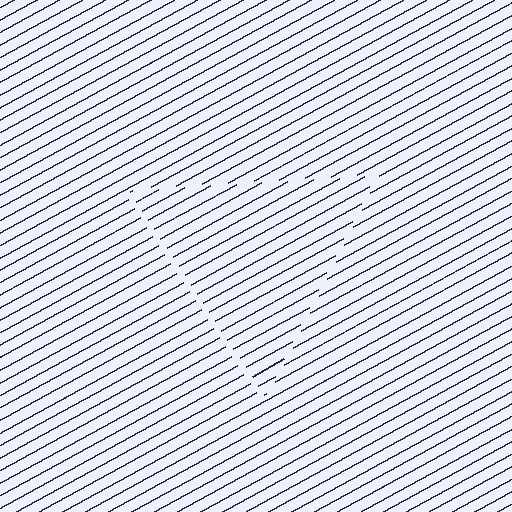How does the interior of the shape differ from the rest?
The interior of the shape contains the same grating, shifted by half a period — the contour is defined by the phase discontinuity where line-ends from the inner and outer gratings abut.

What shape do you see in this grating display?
An illusory triangle. The interior of the shape contains the same grating, shifted by half a period — the contour is defined by the phase discontinuity where line-ends from the inner and outer gratings abut.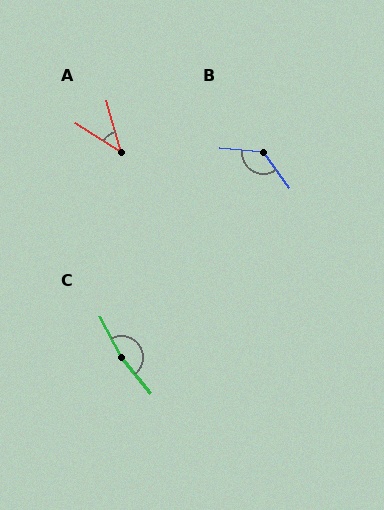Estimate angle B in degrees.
Approximately 131 degrees.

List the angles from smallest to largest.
A (41°), B (131°), C (168°).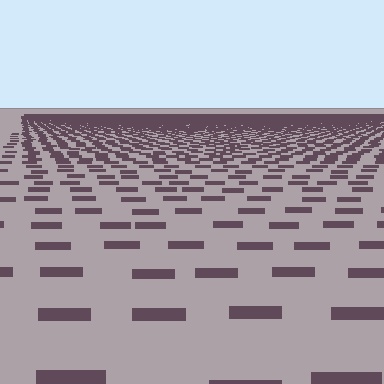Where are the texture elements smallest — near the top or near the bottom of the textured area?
Near the top.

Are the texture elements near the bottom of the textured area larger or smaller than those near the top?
Larger. Near the bottom, elements are closer to the viewer and appear at a bigger on-screen size.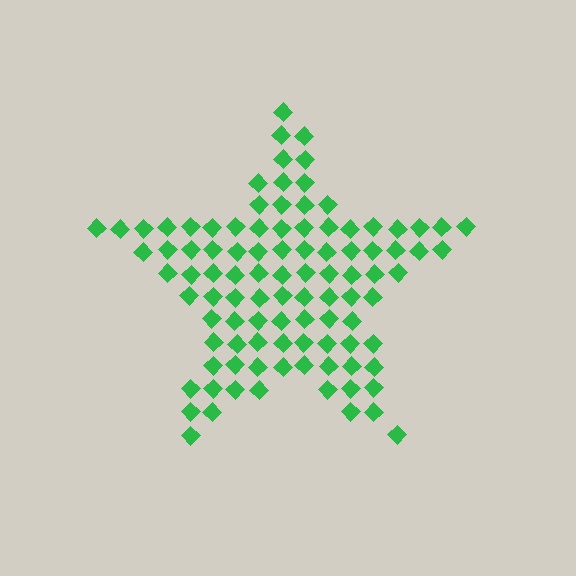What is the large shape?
The large shape is a star.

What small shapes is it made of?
It is made of small diamonds.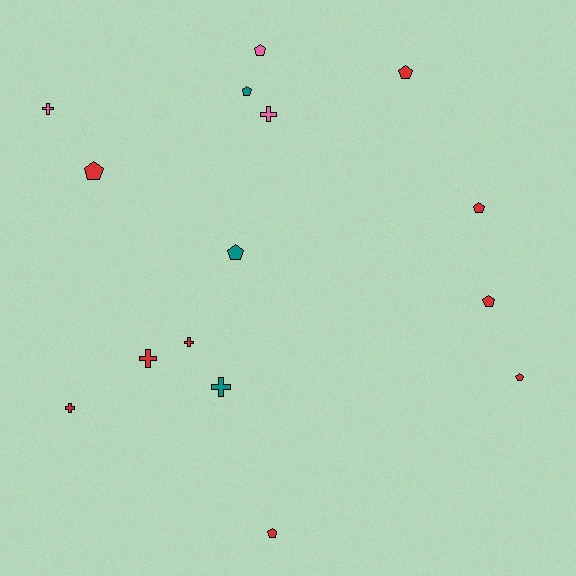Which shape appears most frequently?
Pentagon, with 9 objects.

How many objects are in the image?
There are 15 objects.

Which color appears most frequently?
Red, with 9 objects.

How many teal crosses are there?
There is 1 teal cross.